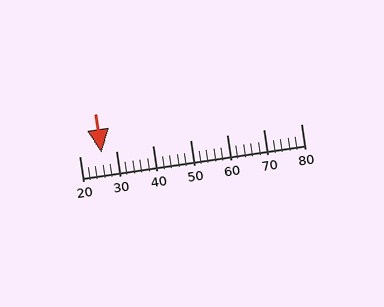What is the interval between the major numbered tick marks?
The major tick marks are spaced 10 units apart.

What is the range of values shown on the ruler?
The ruler shows values from 20 to 80.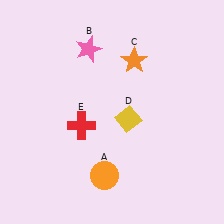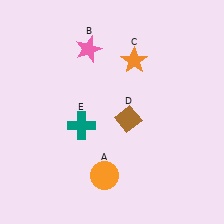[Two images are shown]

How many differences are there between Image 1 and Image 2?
There are 2 differences between the two images.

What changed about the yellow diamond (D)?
In Image 1, D is yellow. In Image 2, it changed to brown.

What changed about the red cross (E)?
In Image 1, E is red. In Image 2, it changed to teal.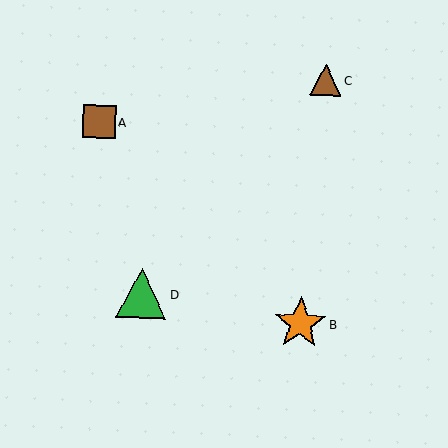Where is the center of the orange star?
The center of the orange star is at (300, 323).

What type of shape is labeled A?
Shape A is a brown square.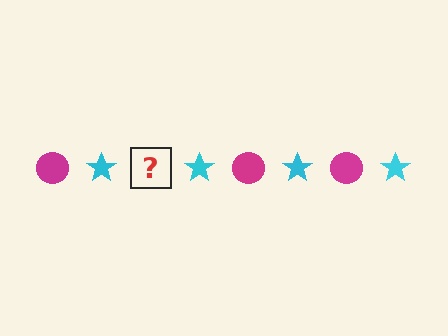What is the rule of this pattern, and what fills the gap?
The rule is that the pattern alternates between magenta circle and cyan star. The gap should be filled with a magenta circle.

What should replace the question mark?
The question mark should be replaced with a magenta circle.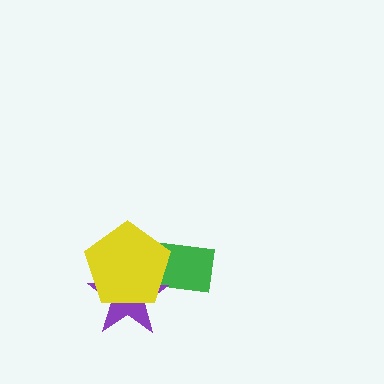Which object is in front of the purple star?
The yellow pentagon is in front of the purple star.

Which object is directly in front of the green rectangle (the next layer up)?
The purple star is directly in front of the green rectangle.